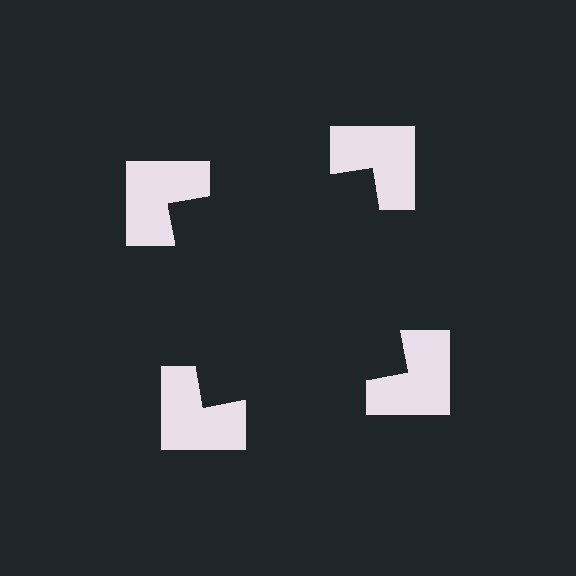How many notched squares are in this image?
There are 4 — one at each vertex of the illusory square.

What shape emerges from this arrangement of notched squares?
An illusory square — its edges are inferred from the aligned wedge cuts in the notched squares, not physically drawn.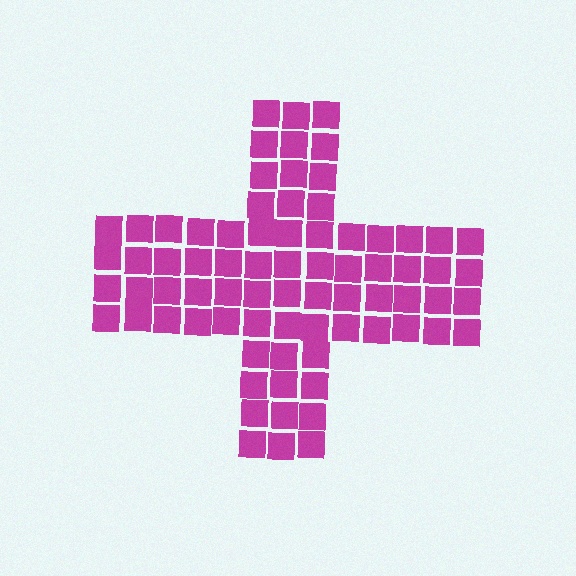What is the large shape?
The large shape is a cross.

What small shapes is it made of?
It is made of small squares.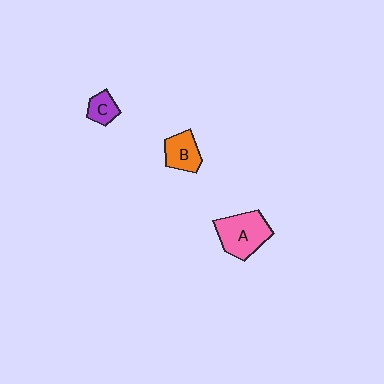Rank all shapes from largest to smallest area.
From largest to smallest: A (pink), B (orange), C (purple).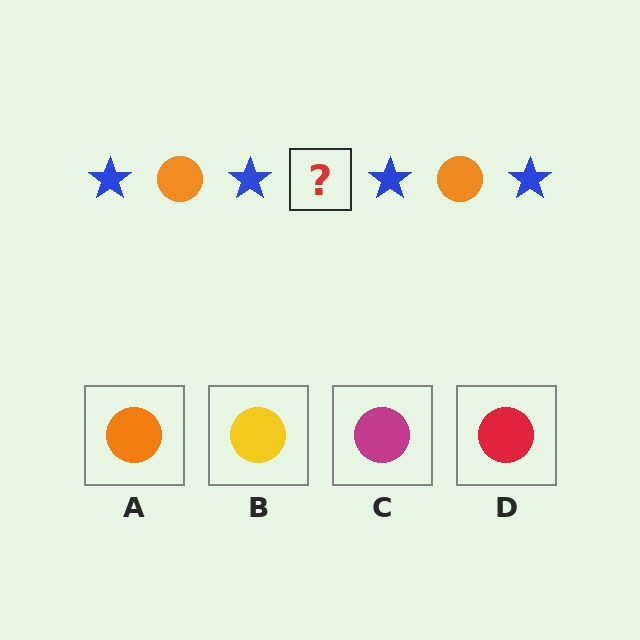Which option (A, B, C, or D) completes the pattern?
A.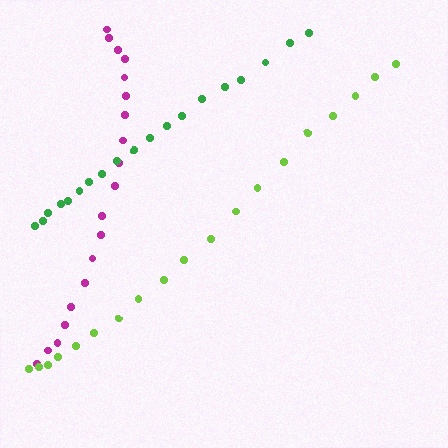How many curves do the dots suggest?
There are 3 distinct paths.